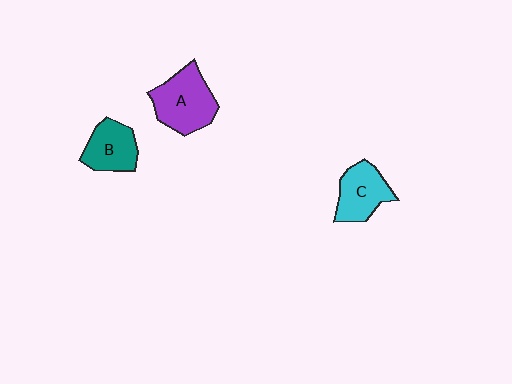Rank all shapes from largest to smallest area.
From largest to smallest: A (purple), C (cyan), B (teal).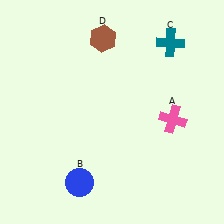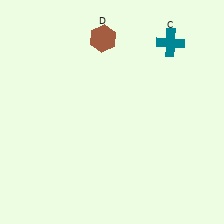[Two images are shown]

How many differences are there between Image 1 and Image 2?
There are 2 differences between the two images.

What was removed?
The pink cross (A), the blue circle (B) were removed in Image 2.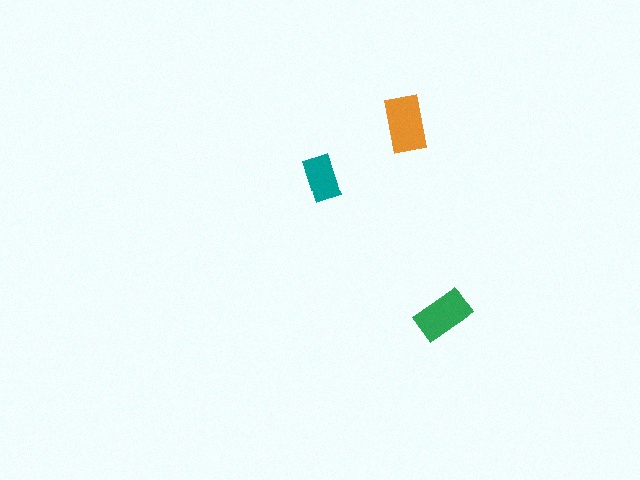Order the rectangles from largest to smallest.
the orange one, the green one, the teal one.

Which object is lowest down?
The green rectangle is bottommost.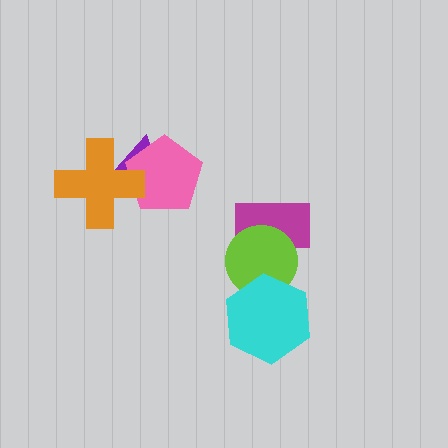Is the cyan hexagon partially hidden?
No, no other shape covers it.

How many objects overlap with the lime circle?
2 objects overlap with the lime circle.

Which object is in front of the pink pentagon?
The orange cross is in front of the pink pentagon.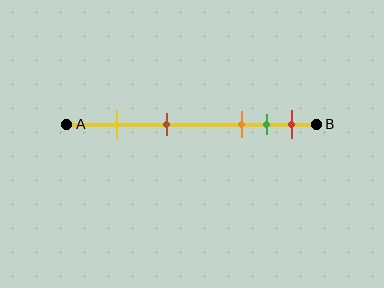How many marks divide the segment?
There are 5 marks dividing the segment.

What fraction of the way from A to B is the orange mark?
The orange mark is approximately 70% (0.7) of the way from A to B.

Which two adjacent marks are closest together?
The green and red marks are the closest adjacent pair.